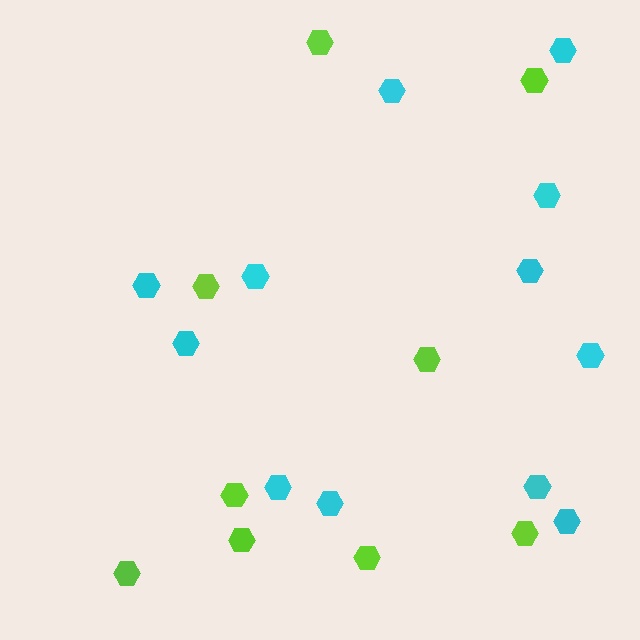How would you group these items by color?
There are 2 groups: one group of cyan hexagons (12) and one group of lime hexagons (9).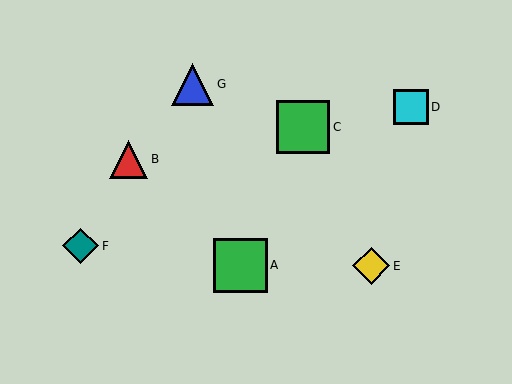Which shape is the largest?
The green square (labeled A) is the largest.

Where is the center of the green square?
The center of the green square is at (303, 127).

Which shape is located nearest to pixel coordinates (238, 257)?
The green square (labeled A) at (240, 265) is nearest to that location.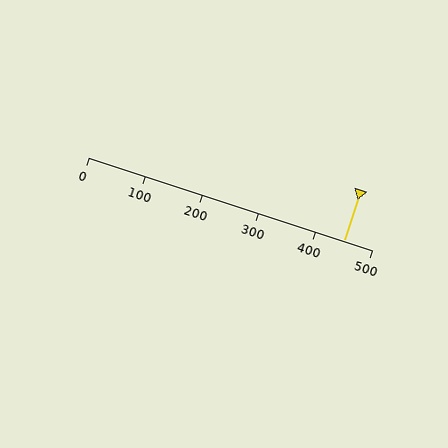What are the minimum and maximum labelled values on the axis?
The axis runs from 0 to 500.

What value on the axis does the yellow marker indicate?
The marker indicates approximately 450.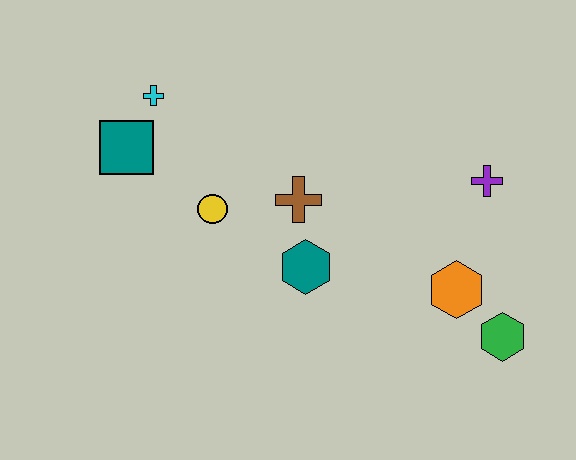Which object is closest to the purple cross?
The orange hexagon is closest to the purple cross.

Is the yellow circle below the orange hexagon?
No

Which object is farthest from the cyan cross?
The green hexagon is farthest from the cyan cross.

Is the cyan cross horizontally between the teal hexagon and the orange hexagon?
No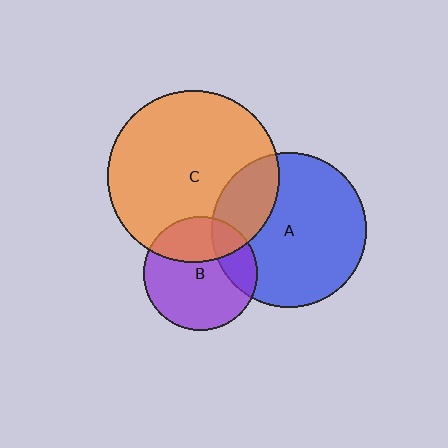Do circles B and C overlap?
Yes.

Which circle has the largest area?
Circle C (orange).